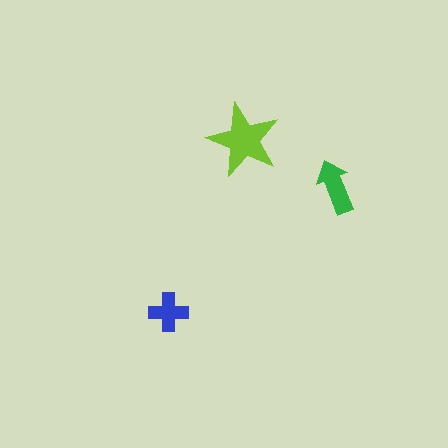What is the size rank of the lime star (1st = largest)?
1st.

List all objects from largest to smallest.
The lime star, the green arrow, the blue cross.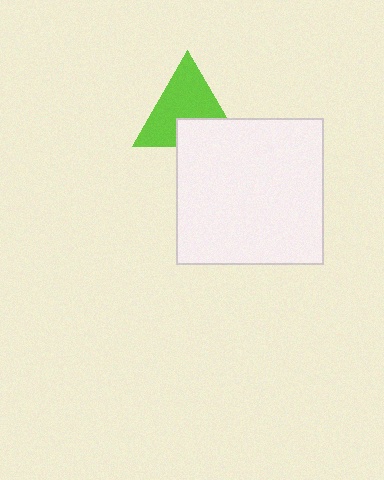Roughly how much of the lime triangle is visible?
Most of it is visible (roughly 67%).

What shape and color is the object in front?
The object in front is a white square.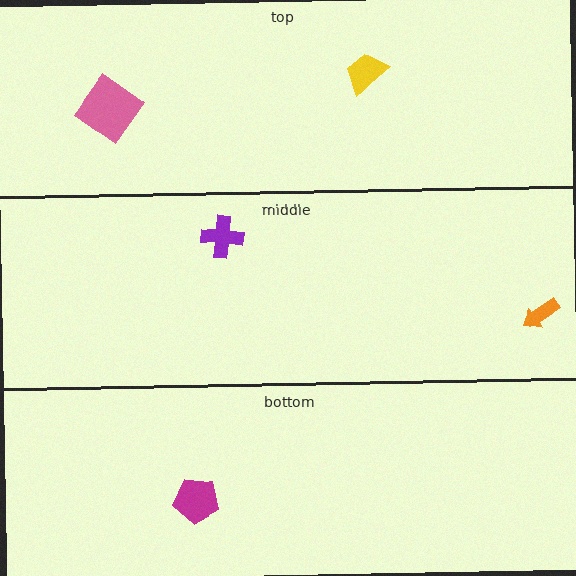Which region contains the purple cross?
The middle region.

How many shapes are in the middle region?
2.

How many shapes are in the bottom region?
1.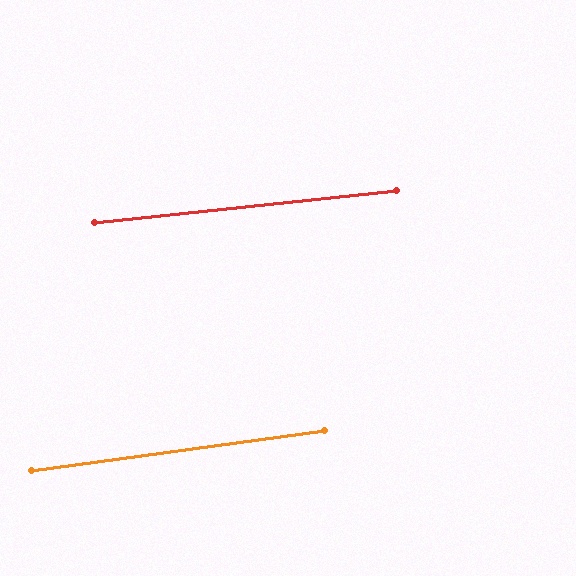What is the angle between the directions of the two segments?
Approximately 2 degrees.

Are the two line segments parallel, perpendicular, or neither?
Parallel — their directions differ by only 1.6°.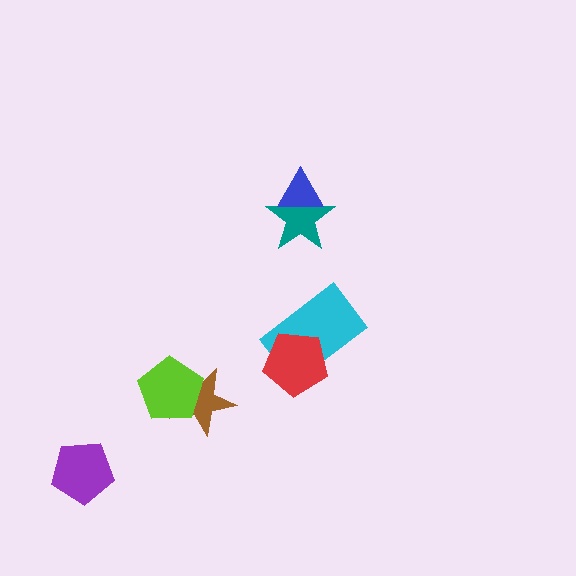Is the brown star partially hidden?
Yes, it is partially covered by another shape.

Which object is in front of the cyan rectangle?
The red pentagon is in front of the cyan rectangle.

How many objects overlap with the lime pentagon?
1 object overlaps with the lime pentagon.